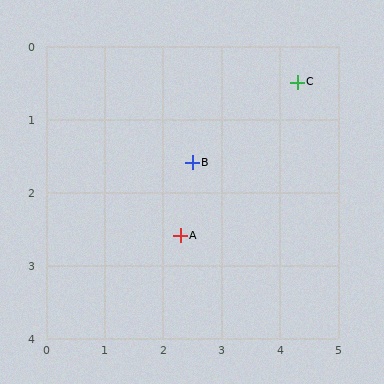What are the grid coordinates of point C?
Point C is at approximately (4.3, 0.5).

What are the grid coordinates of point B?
Point B is at approximately (2.5, 1.6).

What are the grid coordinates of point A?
Point A is at approximately (2.3, 2.6).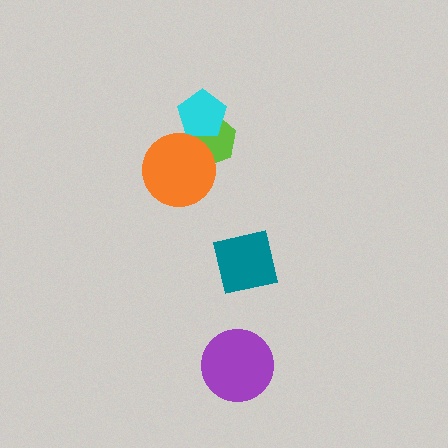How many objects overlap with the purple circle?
0 objects overlap with the purple circle.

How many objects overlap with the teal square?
0 objects overlap with the teal square.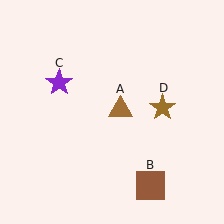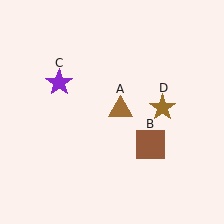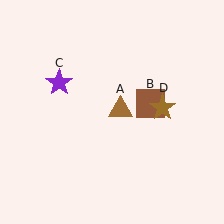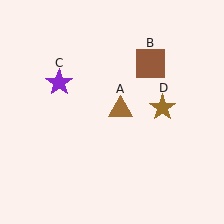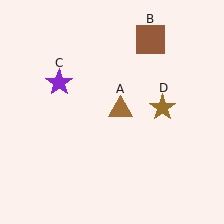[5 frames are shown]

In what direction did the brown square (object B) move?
The brown square (object B) moved up.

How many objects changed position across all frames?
1 object changed position: brown square (object B).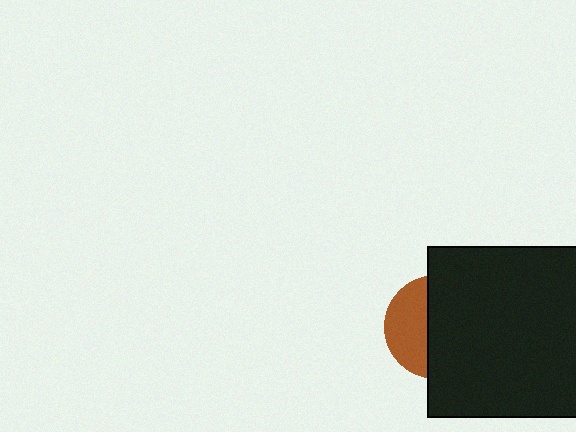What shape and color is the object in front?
The object in front is a black square.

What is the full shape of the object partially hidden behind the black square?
The partially hidden object is a brown circle.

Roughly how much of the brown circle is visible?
A small part of it is visible (roughly 39%).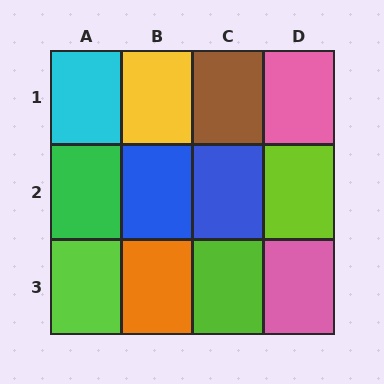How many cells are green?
1 cell is green.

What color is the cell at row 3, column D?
Pink.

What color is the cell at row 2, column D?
Lime.